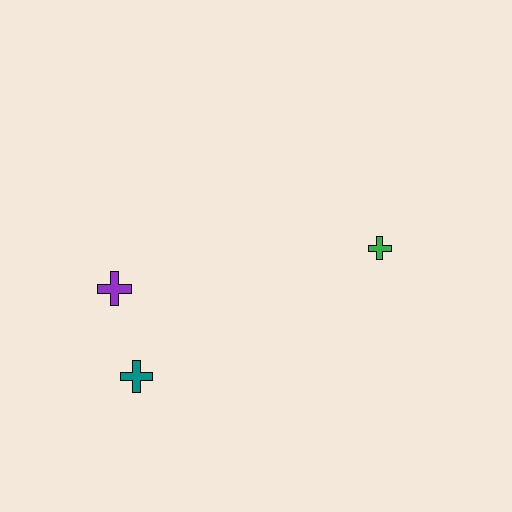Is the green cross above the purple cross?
Yes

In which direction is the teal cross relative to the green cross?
The teal cross is to the left of the green cross.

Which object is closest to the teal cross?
The purple cross is closest to the teal cross.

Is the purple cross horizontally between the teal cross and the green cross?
No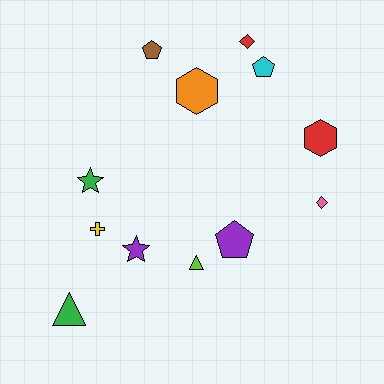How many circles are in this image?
There are no circles.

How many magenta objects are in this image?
There are no magenta objects.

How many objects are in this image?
There are 12 objects.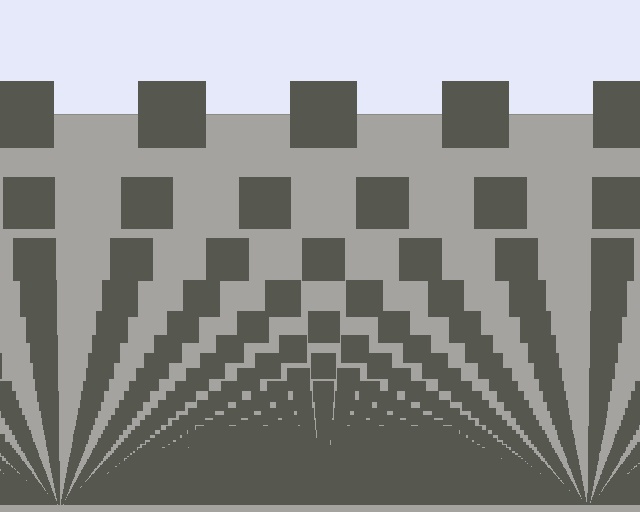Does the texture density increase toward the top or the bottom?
Density increases toward the bottom.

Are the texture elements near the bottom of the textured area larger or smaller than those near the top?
Smaller. The gradient is inverted — elements near the bottom are smaller and denser.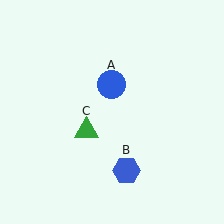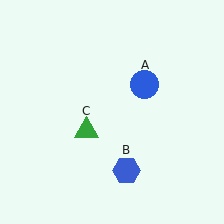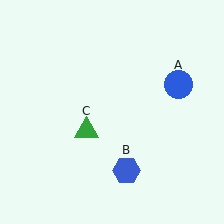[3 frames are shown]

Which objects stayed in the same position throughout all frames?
Blue hexagon (object B) and green triangle (object C) remained stationary.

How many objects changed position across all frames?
1 object changed position: blue circle (object A).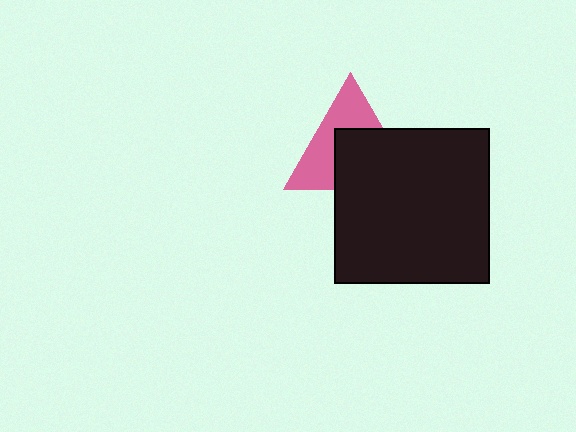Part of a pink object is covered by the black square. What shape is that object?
It is a triangle.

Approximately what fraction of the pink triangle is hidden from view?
Roughly 52% of the pink triangle is hidden behind the black square.